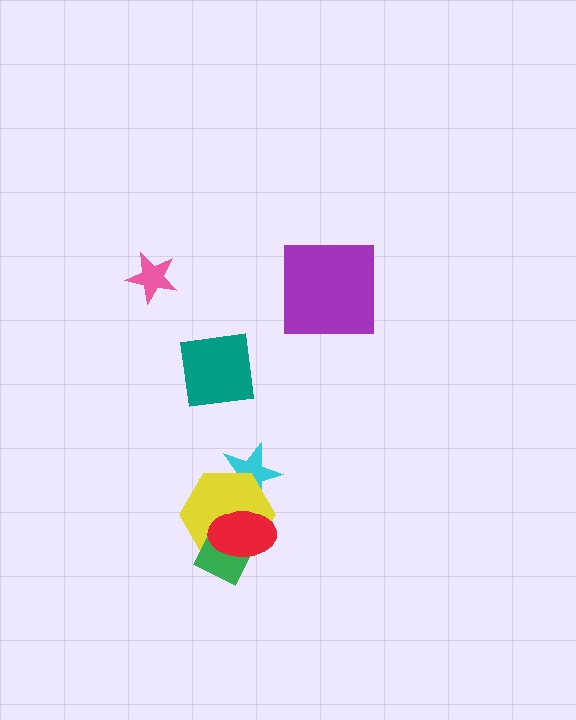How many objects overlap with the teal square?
0 objects overlap with the teal square.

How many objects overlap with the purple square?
0 objects overlap with the purple square.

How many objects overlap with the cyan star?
2 objects overlap with the cyan star.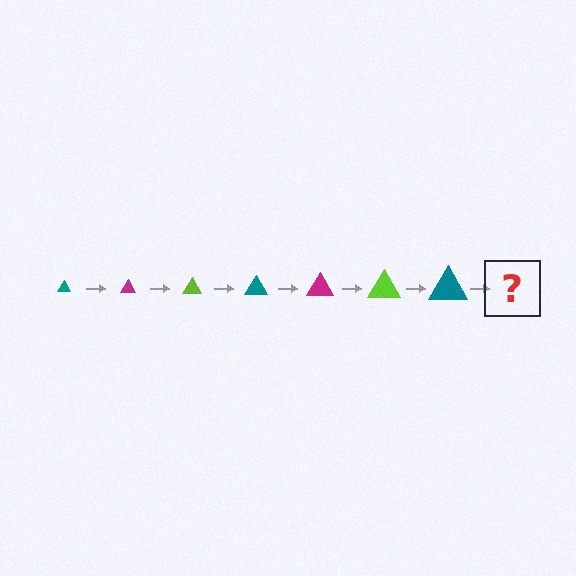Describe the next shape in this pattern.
It should be a magenta triangle, larger than the previous one.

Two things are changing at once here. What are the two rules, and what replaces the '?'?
The two rules are that the triangle grows larger each step and the color cycles through teal, magenta, and lime. The '?' should be a magenta triangle, larger than the previous one.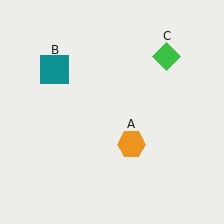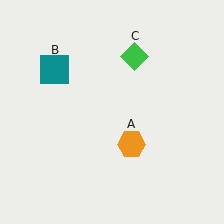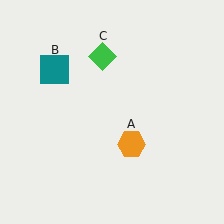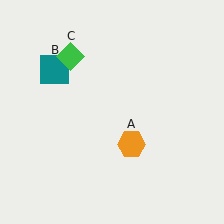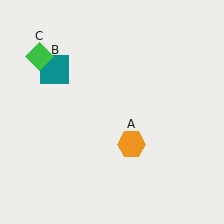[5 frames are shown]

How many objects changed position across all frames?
1 object changed position: green diamond (object C).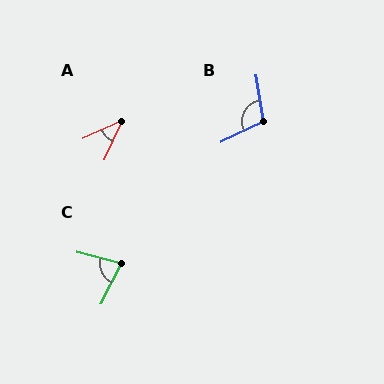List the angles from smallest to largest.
A (41°), C (78°), B (106°).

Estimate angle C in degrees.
Approximately 78 degrees.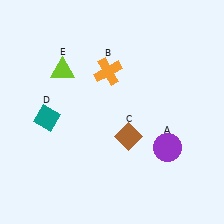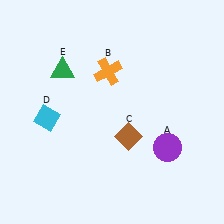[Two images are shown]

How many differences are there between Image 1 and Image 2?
There are 2 differences between the two images.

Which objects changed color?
D changed from teal to cyan. E changed from lime to green.